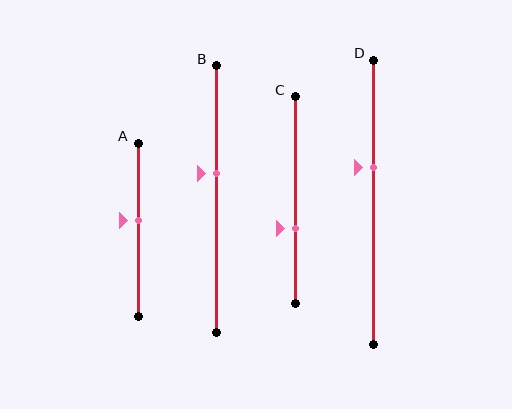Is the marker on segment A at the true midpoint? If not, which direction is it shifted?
No, the marker on segment A is shifted upward by about 6% of the segment length.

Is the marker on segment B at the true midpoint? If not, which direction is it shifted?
No, the marker on segment B is shifted upward by about 10% of the segment length.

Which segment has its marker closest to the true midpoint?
Segment A has its marker closest to the true midpoint.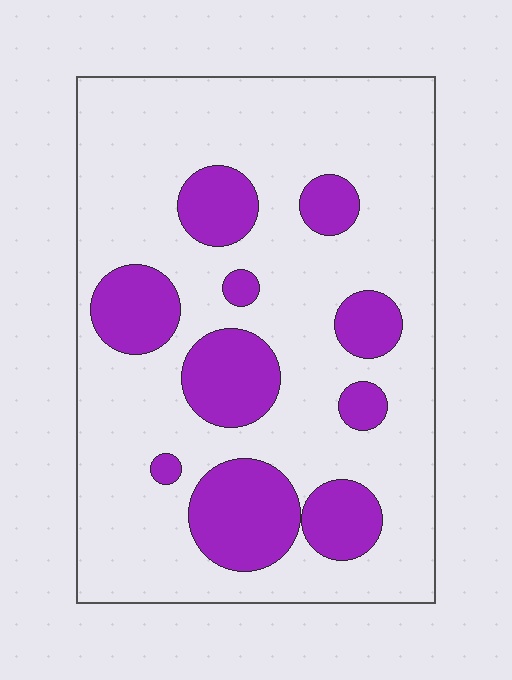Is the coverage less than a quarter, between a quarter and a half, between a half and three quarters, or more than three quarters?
Less than a quarter.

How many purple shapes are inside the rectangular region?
10.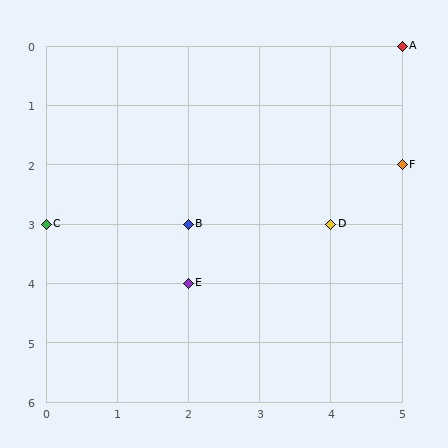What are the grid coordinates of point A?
Point A is at grid coordinates (5, 0).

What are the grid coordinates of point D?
Point D is at grid coordinates (4, 3).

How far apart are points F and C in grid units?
Points F and C are 5 columns and 1 row apart (about 5.1 grid units diagonally).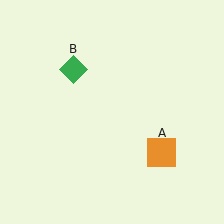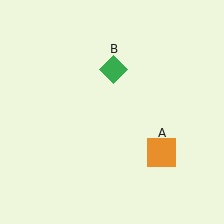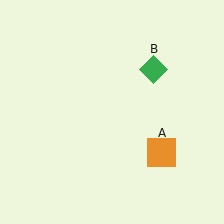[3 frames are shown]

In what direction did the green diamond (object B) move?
The green diamond (object B) moved right.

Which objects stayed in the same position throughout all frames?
Orange square (object A) remained stationary.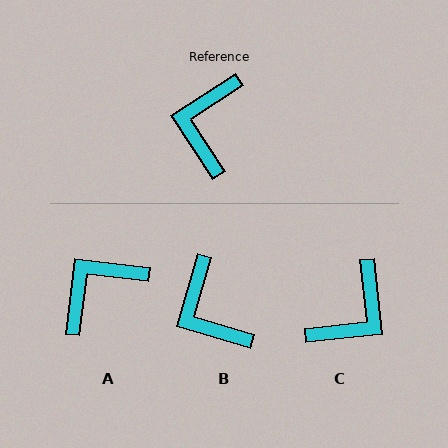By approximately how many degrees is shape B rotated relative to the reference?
Approximately 41 degrees counter-clockwise.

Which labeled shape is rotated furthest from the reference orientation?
C, about 153 degrees away.